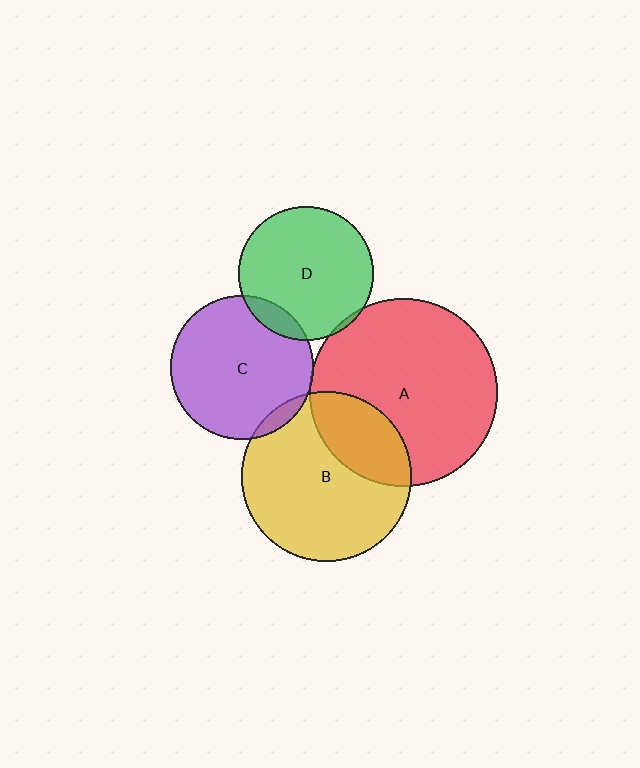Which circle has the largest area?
Circle A (red).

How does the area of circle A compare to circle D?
Approximately 2.0 times.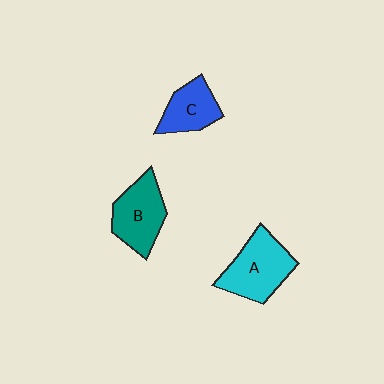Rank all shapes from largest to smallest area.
From largest to smallest: A (cyan), B (teal), C (blue).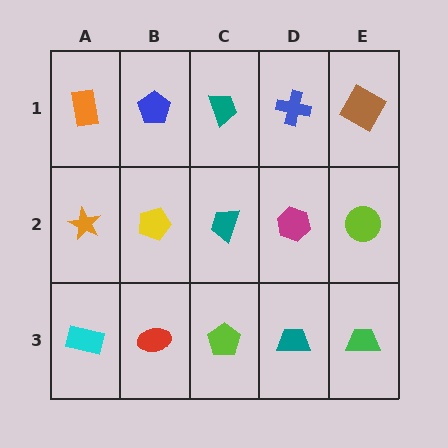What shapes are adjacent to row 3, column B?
A yellow pentagon (row 2, column B), a cyan rectangle (row 3, column A), a lime pentagon (row 3, column C).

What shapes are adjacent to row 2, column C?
A teal trapezoid (row 1, column C), a lime pentagon (row 3, column C), a yellow pentagon (row 2, column B), a magenta hexagon (row 2, column D).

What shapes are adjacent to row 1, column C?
A teal trapezoid (row 2, column C), a blue pentagon (row 1, column B), a blue cross (row 1, column D).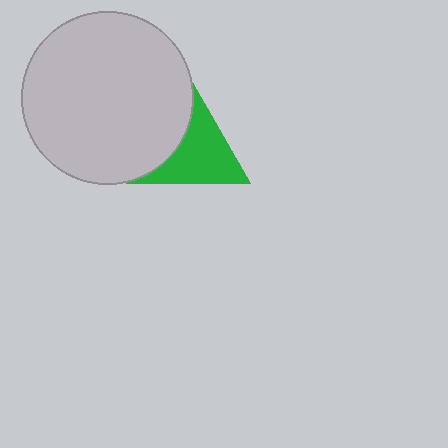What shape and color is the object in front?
The object in front is a light gray circle.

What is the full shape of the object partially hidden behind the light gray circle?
The partially hidden object is a green triangle.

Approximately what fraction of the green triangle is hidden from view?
Roughly 36% of the green triangle is hidden behind the light gray circle.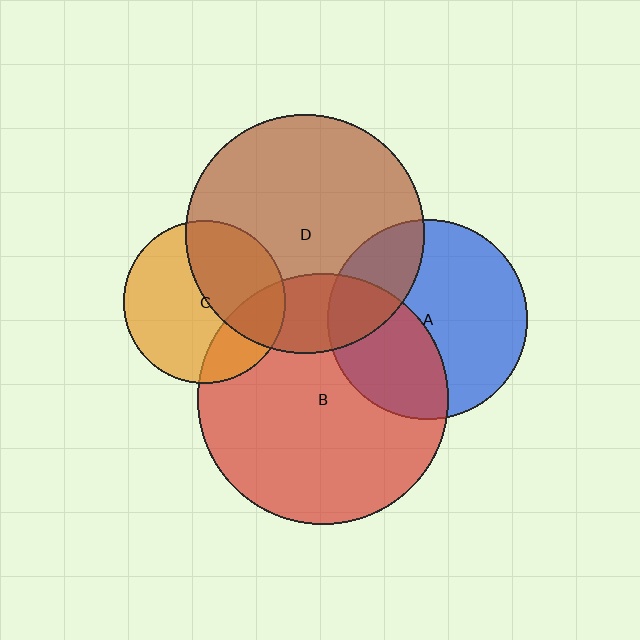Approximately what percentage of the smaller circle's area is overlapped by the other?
Approximately 25%.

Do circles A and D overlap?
Yes.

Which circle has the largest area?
Circle B (red).